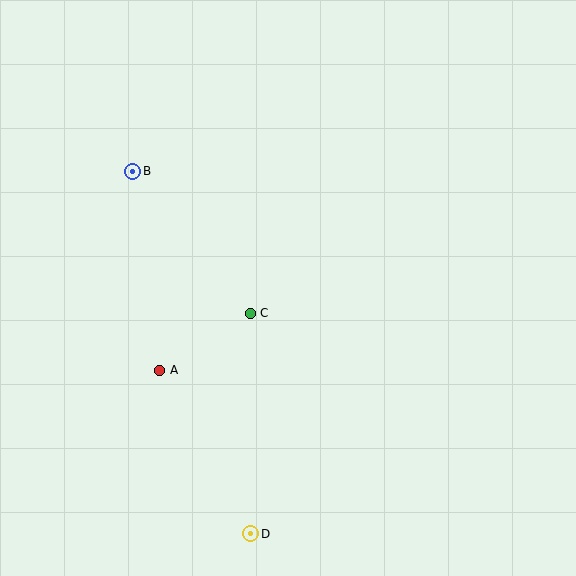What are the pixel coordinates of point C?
Point C is at (250, 313).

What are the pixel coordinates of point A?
Point A is at (160, 370).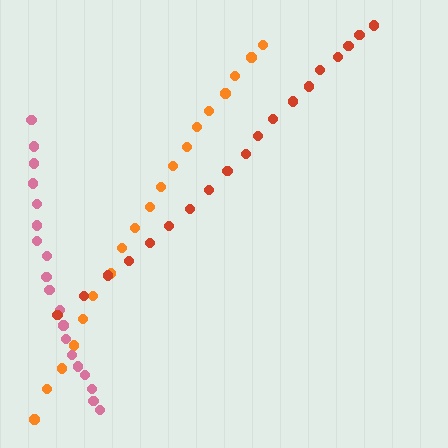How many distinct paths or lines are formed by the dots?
There are 3 distinct paths.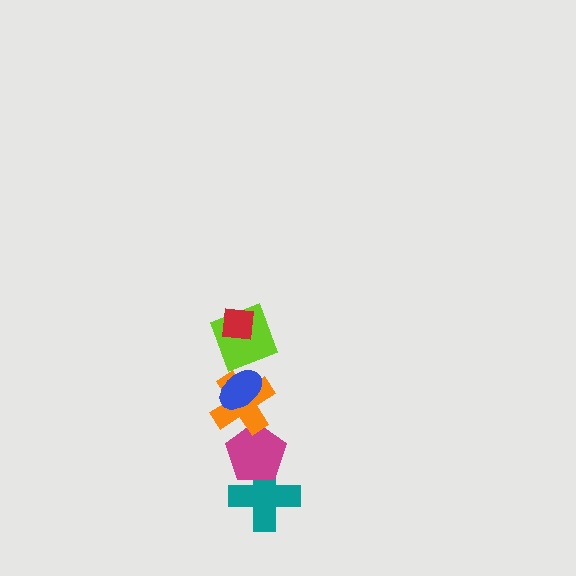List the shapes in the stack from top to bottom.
From top to bottom: the red square, the lime square, the blue ellipse, the orange cross, the magenta pentagon, the teal cross.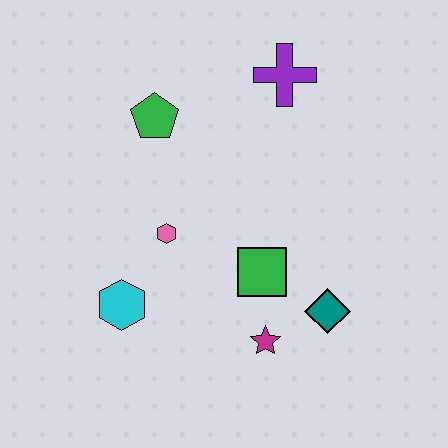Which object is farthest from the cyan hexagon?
The purple cross is farthest from the cyan hexagon.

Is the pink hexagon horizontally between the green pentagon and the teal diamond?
Yes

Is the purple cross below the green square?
No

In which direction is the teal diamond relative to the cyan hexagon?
The teal diamond is to the right of the cyan hexagon.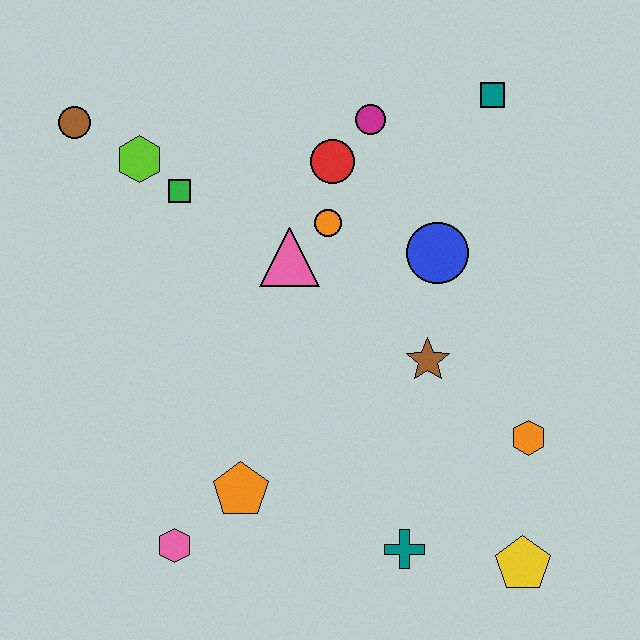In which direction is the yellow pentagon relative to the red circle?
The yellow pentagon is below the red circle.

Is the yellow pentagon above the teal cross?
No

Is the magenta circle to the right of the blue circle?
No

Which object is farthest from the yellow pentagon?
The brown circle is farthest from the yellow pentagon.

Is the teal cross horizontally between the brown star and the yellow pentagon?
No